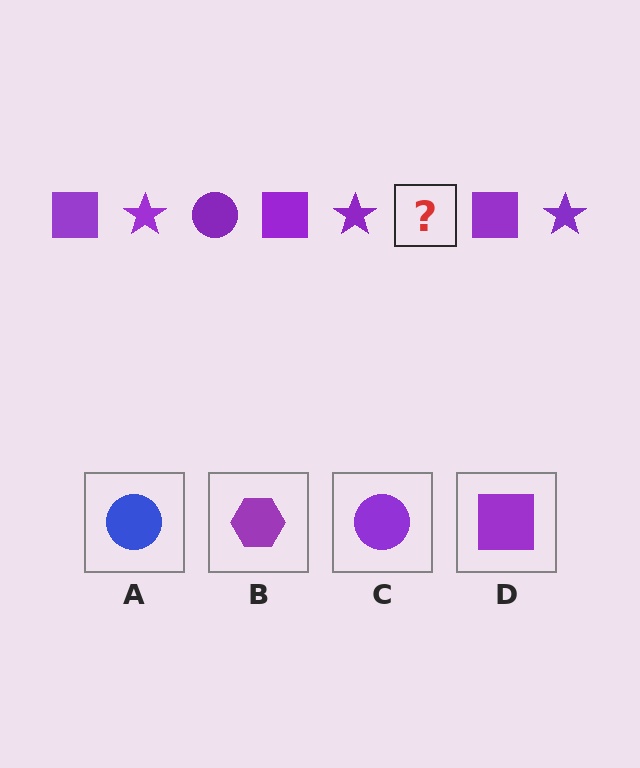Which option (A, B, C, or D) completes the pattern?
C.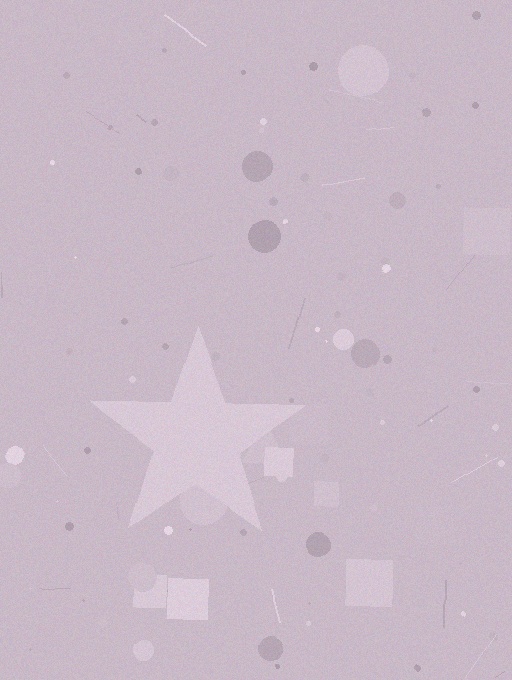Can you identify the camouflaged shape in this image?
The camouflaged shape is a star.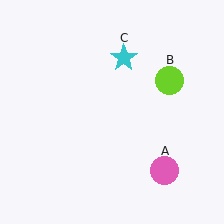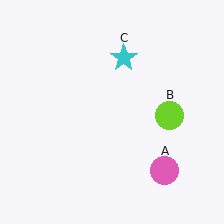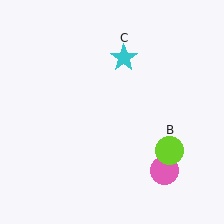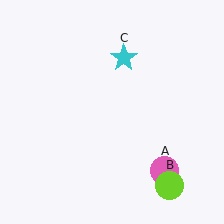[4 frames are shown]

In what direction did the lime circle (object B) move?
The lime circle (object B) moved down.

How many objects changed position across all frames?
1 object changed position: lime circle (object B).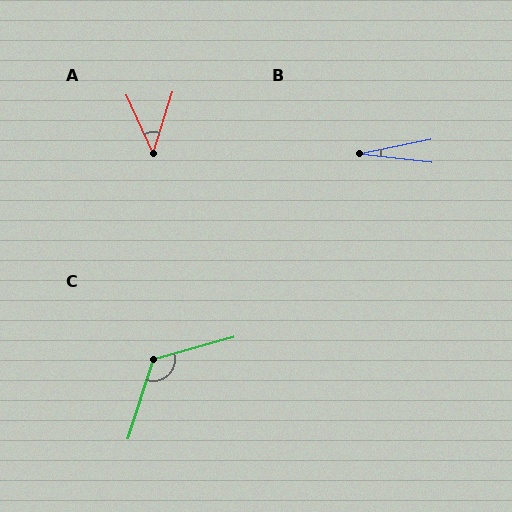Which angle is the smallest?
B, at approximately 18 degrees.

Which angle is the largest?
C, at approximately 123 degrees.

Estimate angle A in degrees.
Approximately 42 degrees.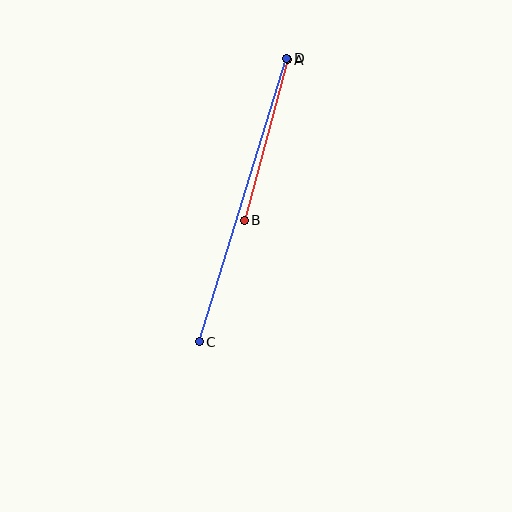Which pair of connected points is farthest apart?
Points C and D are farthest apart.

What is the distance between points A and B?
The distance is approximately 166 pixels.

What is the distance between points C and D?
The distance is approximately 297 pixels.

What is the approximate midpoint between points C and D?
The midpoint is at approximately (243, 200) pixels.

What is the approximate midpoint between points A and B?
The midpoint is at approximately (266, 140) pixels.